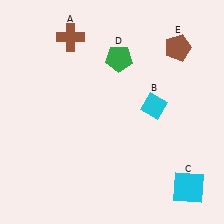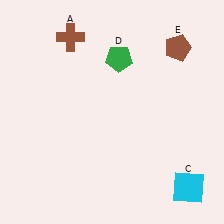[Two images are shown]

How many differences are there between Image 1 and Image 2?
There is 1 difference between the two images.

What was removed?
The cyan diamond (B) was removed in Image 2.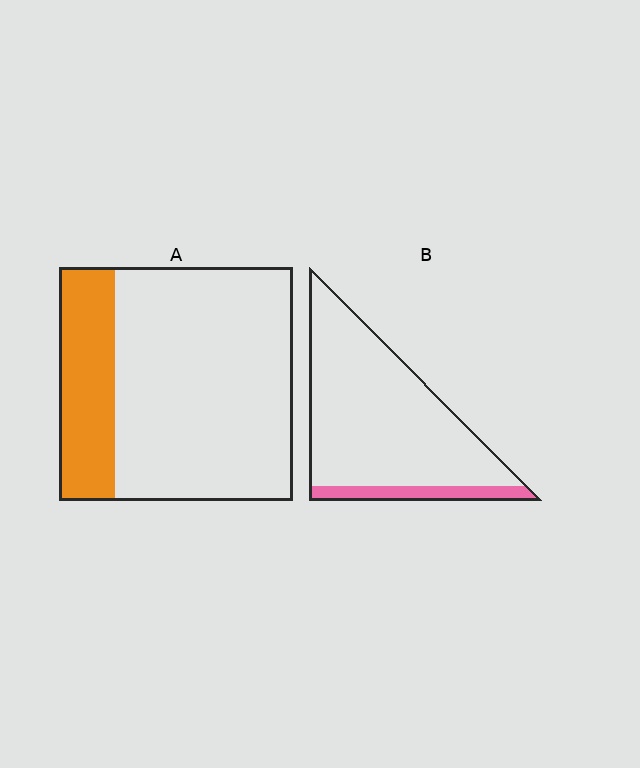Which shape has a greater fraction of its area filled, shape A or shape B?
Shape A.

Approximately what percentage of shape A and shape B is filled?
A is approximately 25% and B is approximately 10%.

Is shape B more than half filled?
No.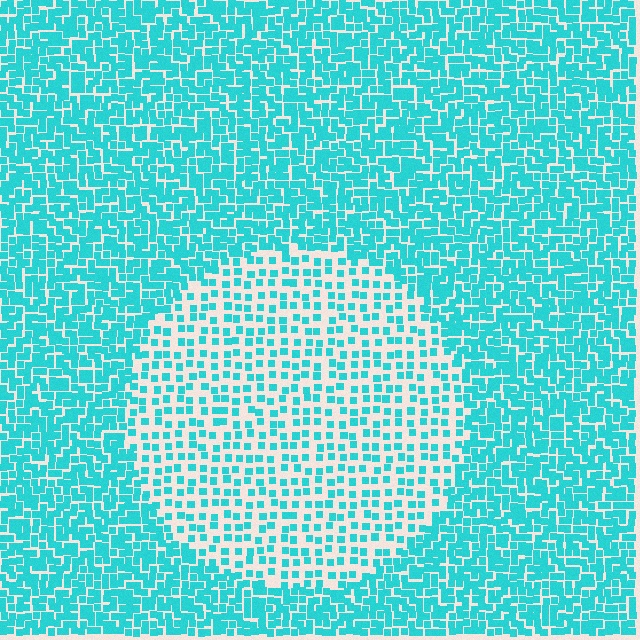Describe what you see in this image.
The image contains small cyan elements arranged at two different densities. A circle-shaped region is visible where the elements are less densely packed than the surrounding area.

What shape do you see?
I see a circle.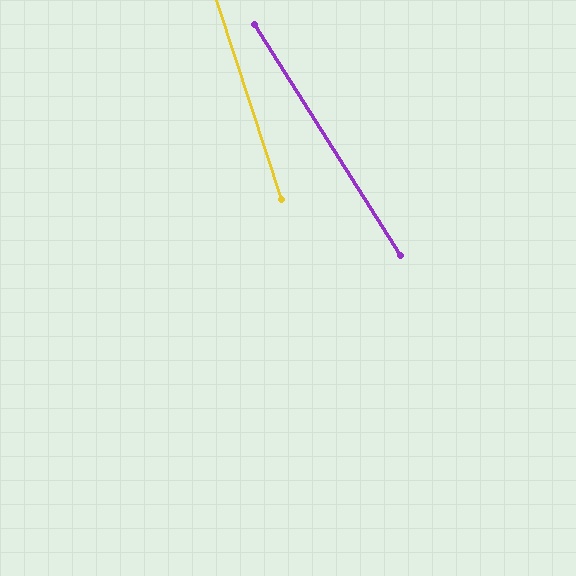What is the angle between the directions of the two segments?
Approximately 14 degrees.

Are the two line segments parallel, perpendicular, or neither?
Neither parallel nor perpendicular — they differ by about 14°.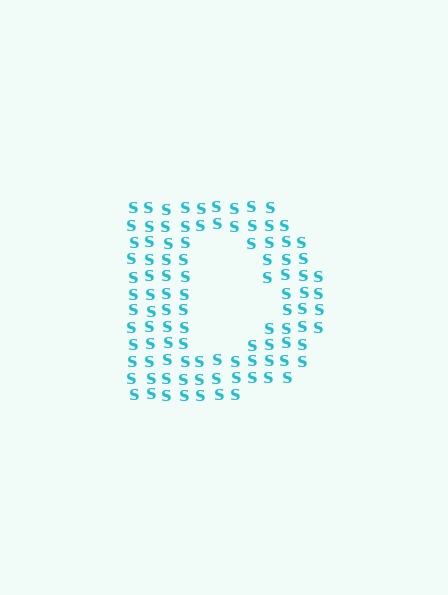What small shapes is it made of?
It is made of small letter S's.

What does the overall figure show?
The overall figure shows the letter D.